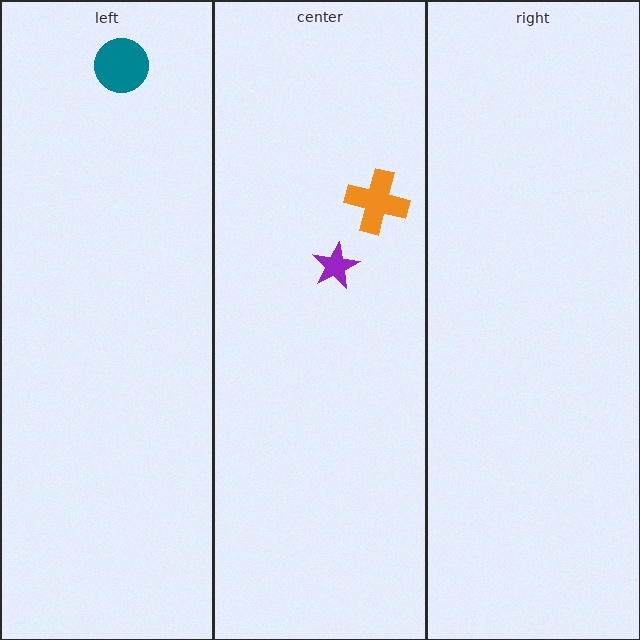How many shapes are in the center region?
2.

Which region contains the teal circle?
The left region.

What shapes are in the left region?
The teal circle.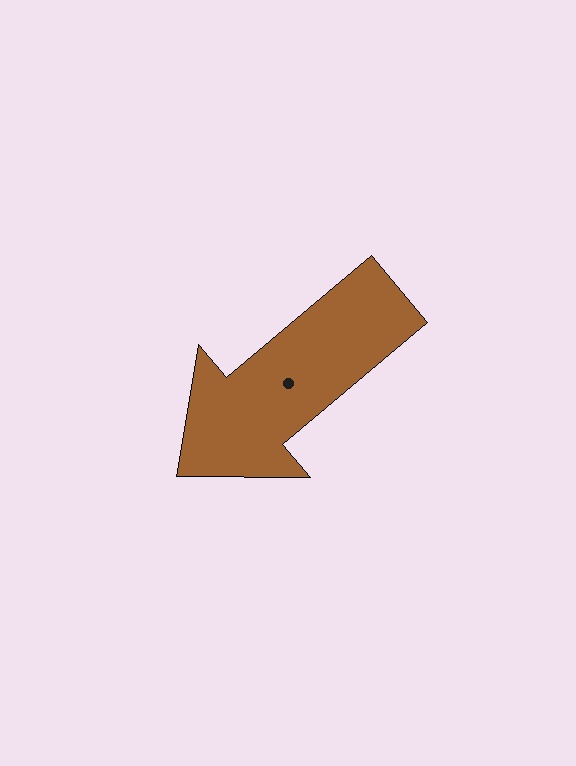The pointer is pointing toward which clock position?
Roughly 8 o'clock.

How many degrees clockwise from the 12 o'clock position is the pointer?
Approximately 230 degrees.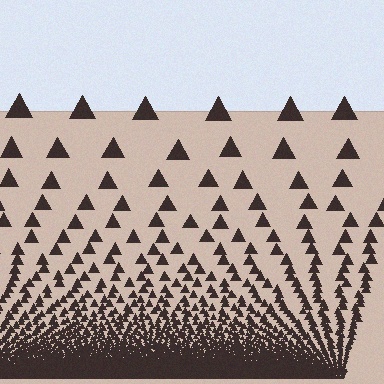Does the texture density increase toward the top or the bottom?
Density increases toward the bottom.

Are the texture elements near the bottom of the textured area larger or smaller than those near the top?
Smaller. The gradient is inverted — elements near the bottom are smaller and denser.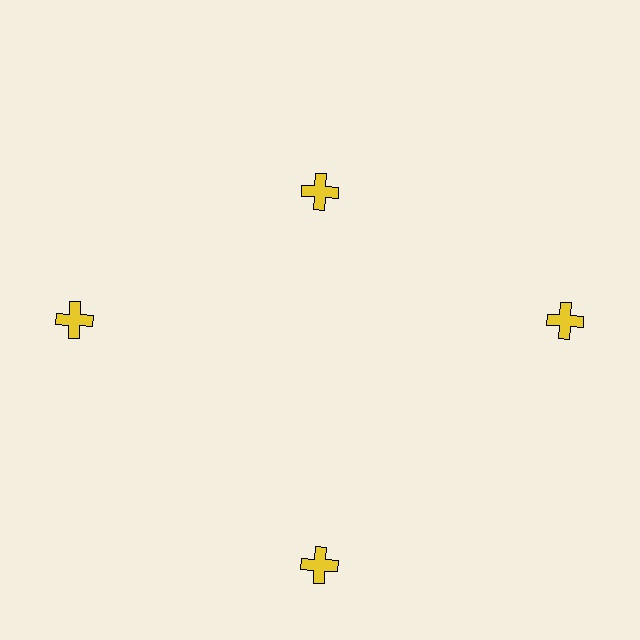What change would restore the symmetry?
The symmetry would be restored by moving it outward, back onto the ring so that all 4 crosses sit at equal angles and equal distance from the center.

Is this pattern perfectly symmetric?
No. The 4 yellow crosses are arranged in a ring, but one element near the 12 o'clock position is pulled inward toward the center, breaking the 4-fold rotational symmetry.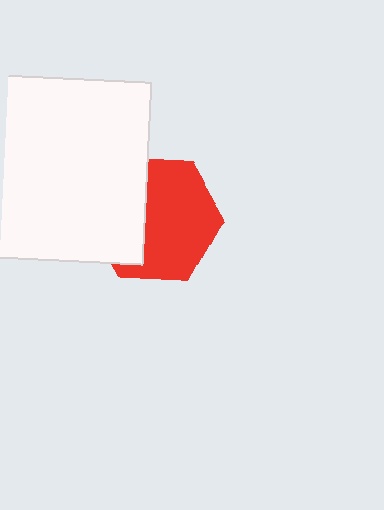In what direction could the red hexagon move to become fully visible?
The red hexagon could move right. That would shift it out from behind the white square entirely.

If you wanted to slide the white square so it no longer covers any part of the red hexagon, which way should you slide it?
Slide it left — that is the most direct way to separate the two shapes.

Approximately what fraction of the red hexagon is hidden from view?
Roughly 37% of the red hexagon is hidden behind the white square.